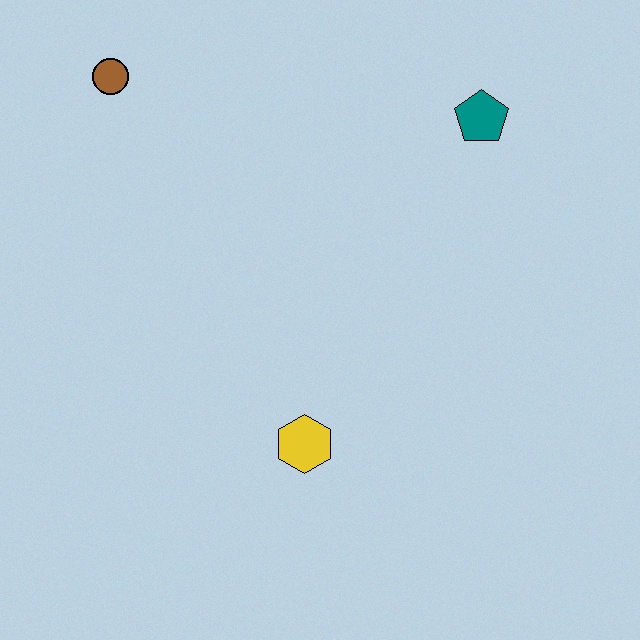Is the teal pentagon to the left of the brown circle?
No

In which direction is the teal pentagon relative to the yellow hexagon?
The teal pentagon is above the yellow hexagon.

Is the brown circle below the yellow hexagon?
No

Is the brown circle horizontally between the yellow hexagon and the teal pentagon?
No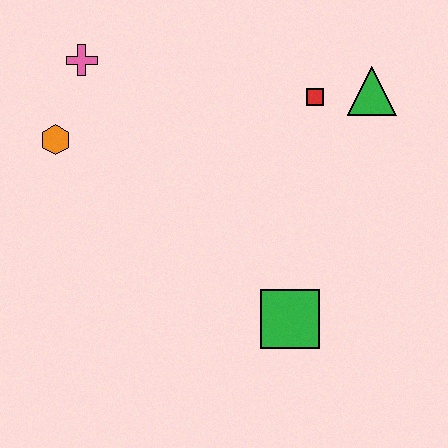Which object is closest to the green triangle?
The red square is closest to the green triangle.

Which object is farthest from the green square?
The pink cross is farthest from the green square.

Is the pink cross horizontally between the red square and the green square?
No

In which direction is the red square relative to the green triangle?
The red square is to the left of the green triangle.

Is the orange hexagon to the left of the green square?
Yes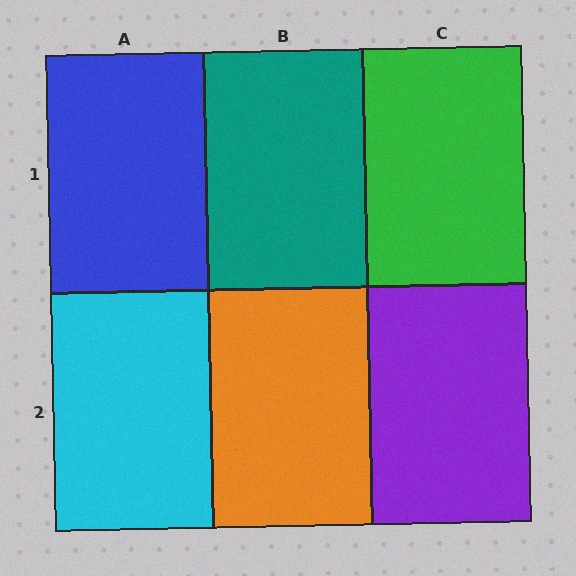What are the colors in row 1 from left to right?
Blue, teal, green.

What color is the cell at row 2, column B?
Orange.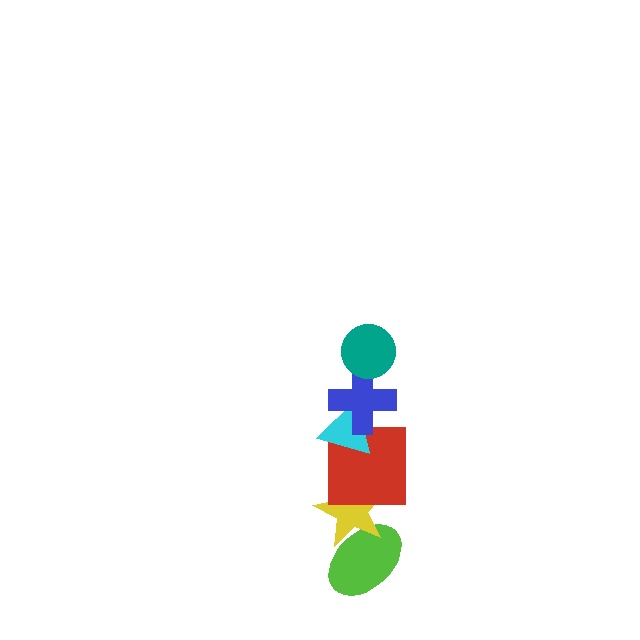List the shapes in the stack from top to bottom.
From top to bottom: the teal circle, the blue cross, the cyan triangle, the red square, the yellow star, the lime ellipse.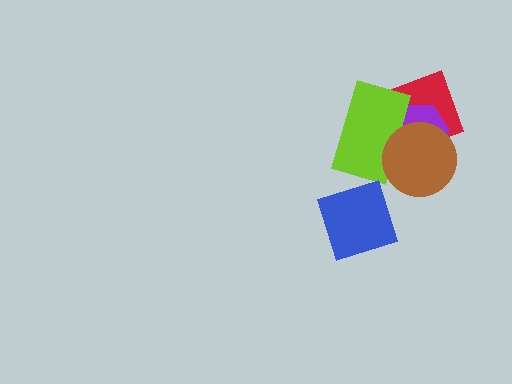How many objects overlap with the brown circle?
3 objects overlap with the brown circle.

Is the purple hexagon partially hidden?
Yes, it is partially covered by another shape.